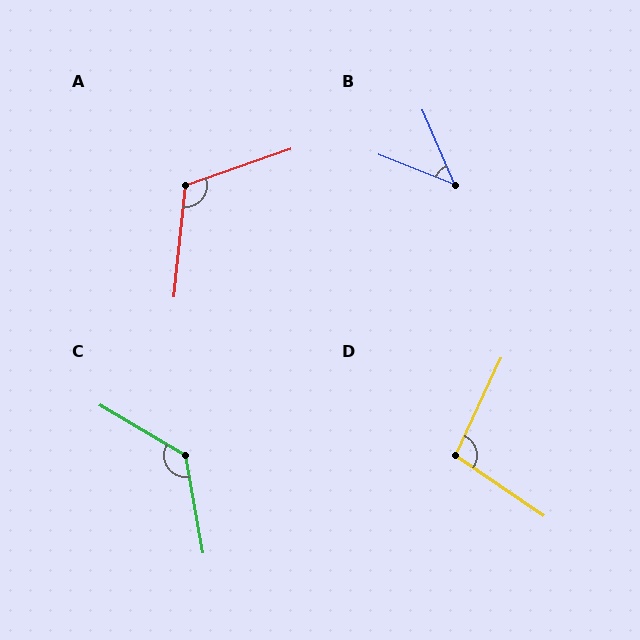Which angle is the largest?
C, at approximately 131 degrees.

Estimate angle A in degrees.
Approximately 115 degrees.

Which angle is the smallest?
B, at approximately 45 degrees.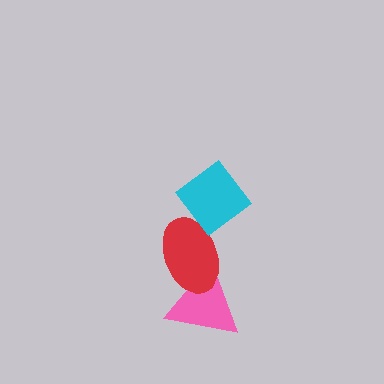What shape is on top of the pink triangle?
The red ellipse is on top of the pink triangle.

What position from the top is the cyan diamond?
The cyan diamond is 1st from the top.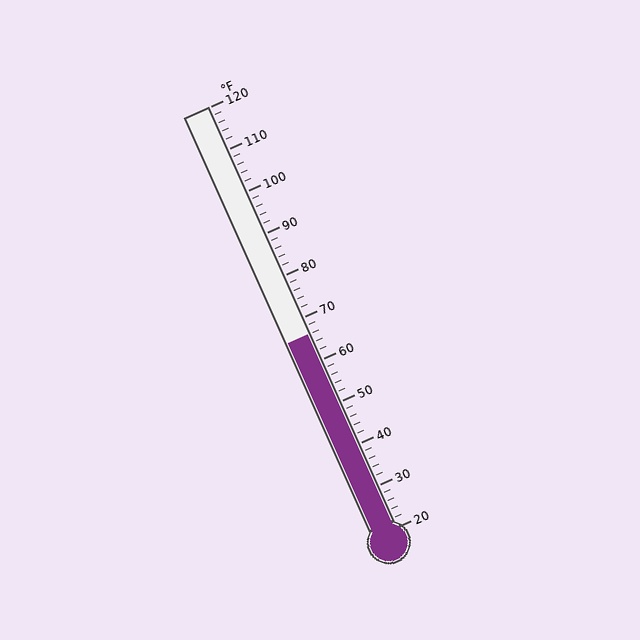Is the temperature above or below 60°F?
The temperature is above 60°F.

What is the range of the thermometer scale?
The thermometer scale ranges from 20°F to 120°F.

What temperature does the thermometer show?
The thermometer shows approximately 66°F.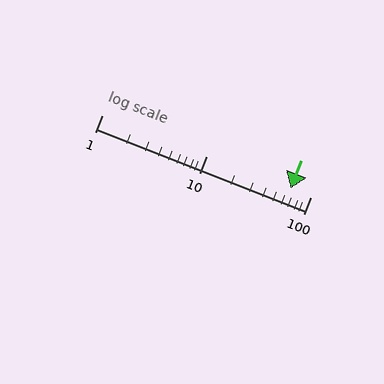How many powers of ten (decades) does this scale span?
The scale spans 2 decades, from 1 to 100.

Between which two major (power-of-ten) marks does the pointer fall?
The pointer is between 10 and 100.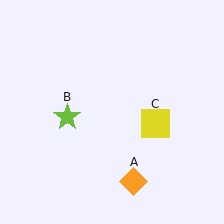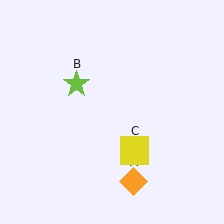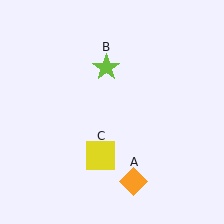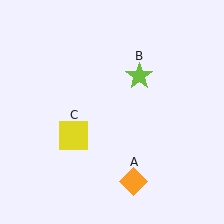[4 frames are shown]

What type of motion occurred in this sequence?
The lime star (object B), yellow square (object C) rotated clockwise around the center of the scene.